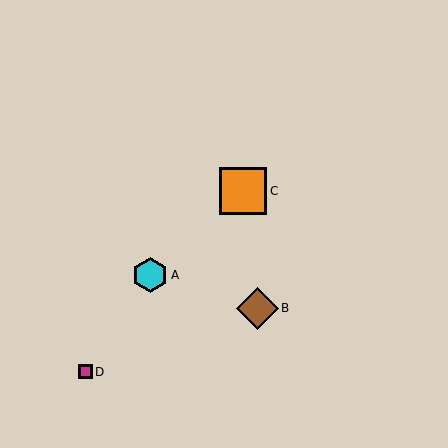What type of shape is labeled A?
Shape A is a cyan hexagon.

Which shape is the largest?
The orange square (labeled C) is the largest.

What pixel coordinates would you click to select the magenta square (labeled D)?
Click at (86, 372) to select the magenta square D.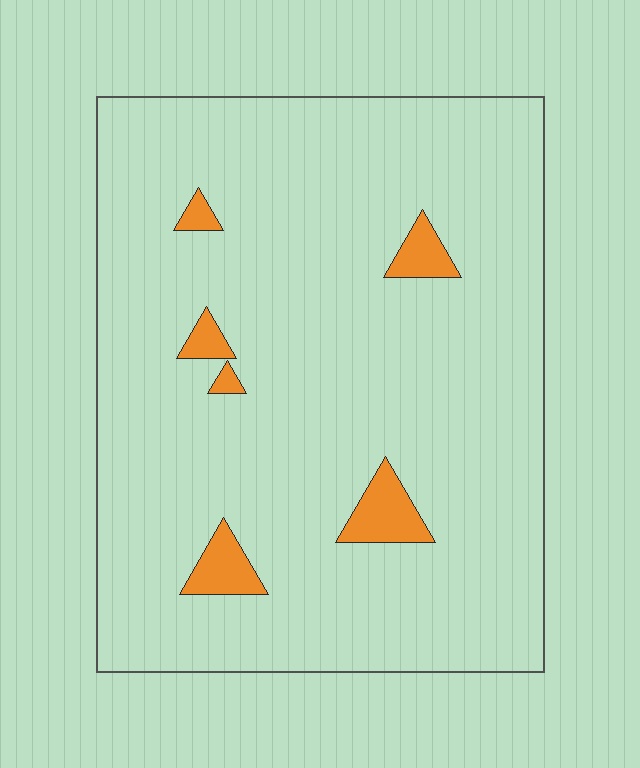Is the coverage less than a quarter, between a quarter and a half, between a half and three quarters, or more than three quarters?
Less than a quarter.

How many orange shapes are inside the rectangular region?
6.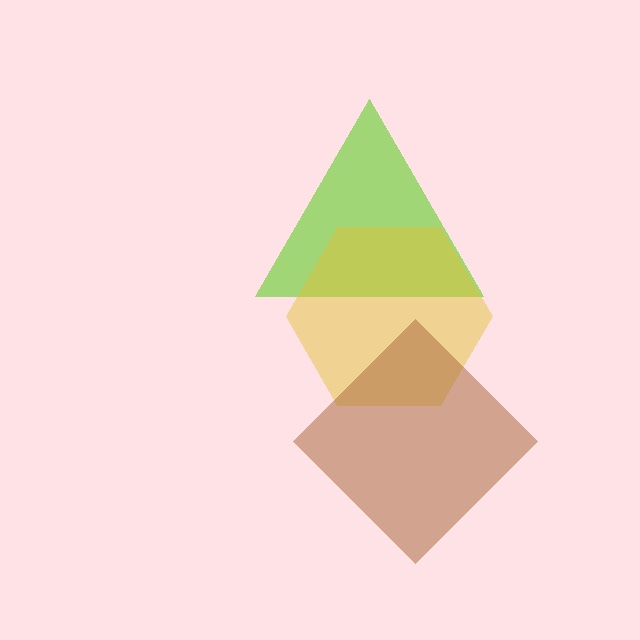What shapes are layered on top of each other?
The layered shapes are: a lime triangle, a yellow hexagon, a brown diamond.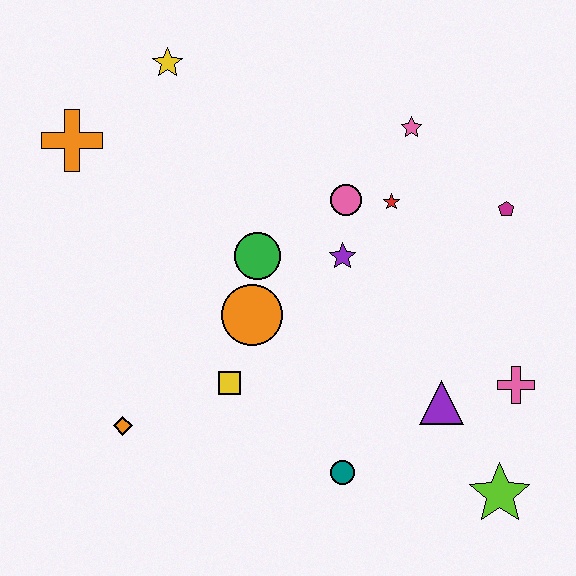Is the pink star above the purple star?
Yes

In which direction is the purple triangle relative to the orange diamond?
The purple triangle is to the right of the orange diamond.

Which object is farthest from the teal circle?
The yellow star is farthest from the teal circle.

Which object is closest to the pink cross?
The purple triangle is closest to the pink cross.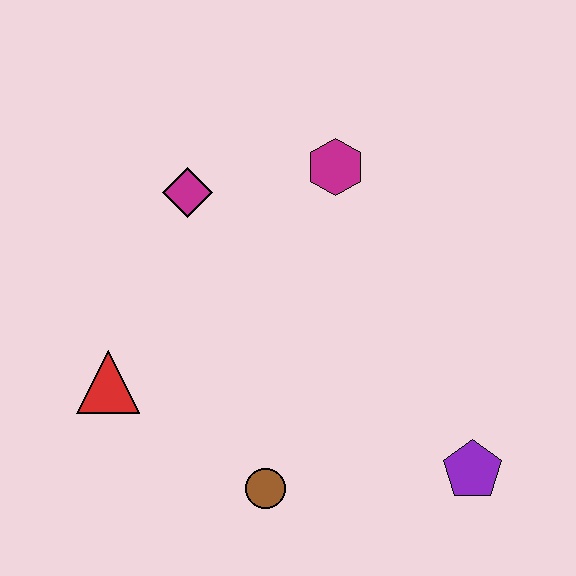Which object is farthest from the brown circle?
The magenta hexagon is farthest from the brown circle.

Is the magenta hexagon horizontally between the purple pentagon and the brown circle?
Yes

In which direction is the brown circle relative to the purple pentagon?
The brown circle is to the left of the purple pentagon.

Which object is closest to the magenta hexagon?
The magenta diamond is closest to the magenta hexagon.